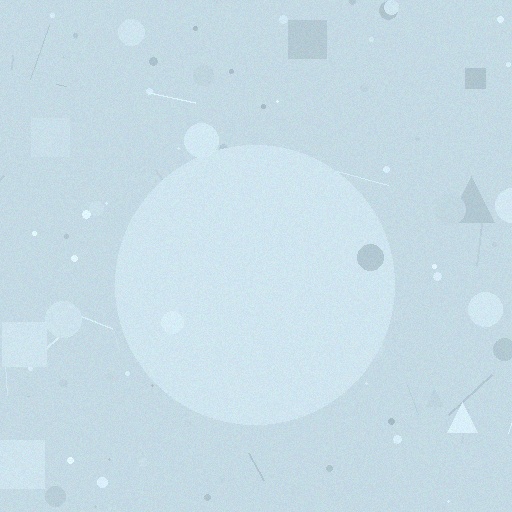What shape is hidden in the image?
A circle is hidden in the image.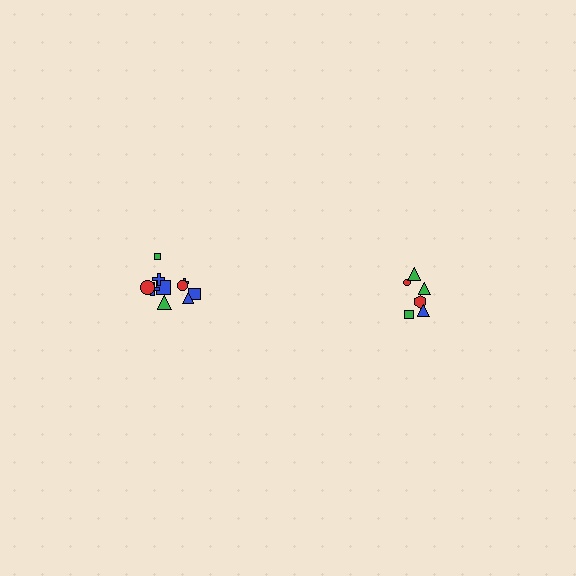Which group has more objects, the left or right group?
The left group.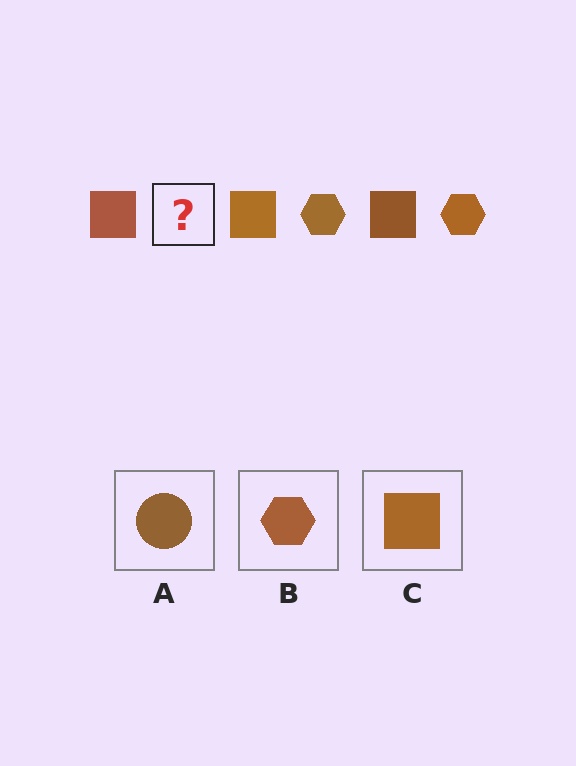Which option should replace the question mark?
Option B.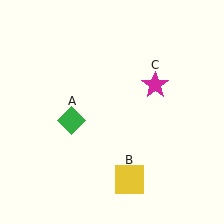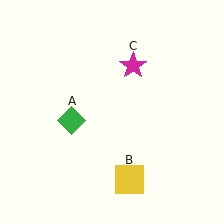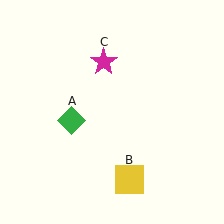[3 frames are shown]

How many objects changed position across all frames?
1 object changed position: magenta star (object C).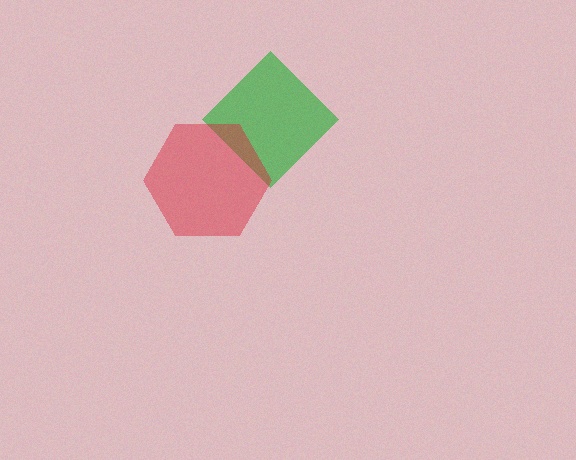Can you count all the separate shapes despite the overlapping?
Yes, there are 2 separate shapes.